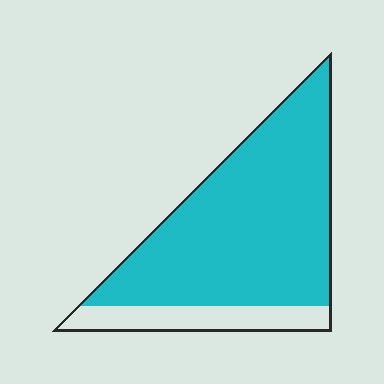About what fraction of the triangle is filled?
About five sixths (5/6).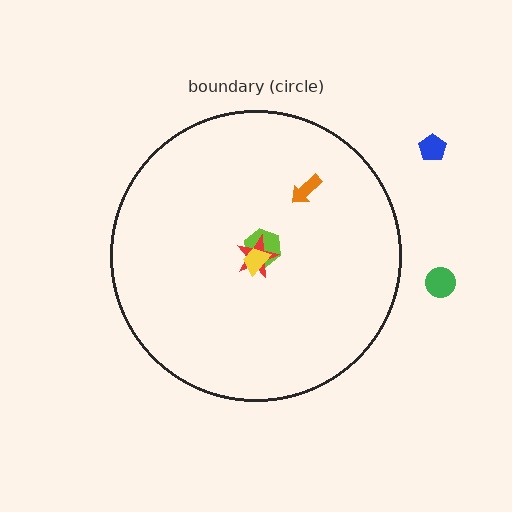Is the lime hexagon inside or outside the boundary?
Inside.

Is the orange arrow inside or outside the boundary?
Inside.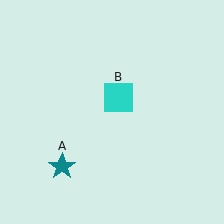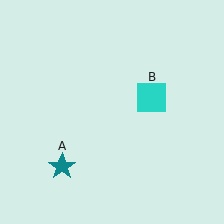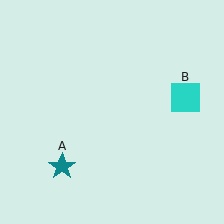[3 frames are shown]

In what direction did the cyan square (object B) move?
The cyan square (object B) moved right.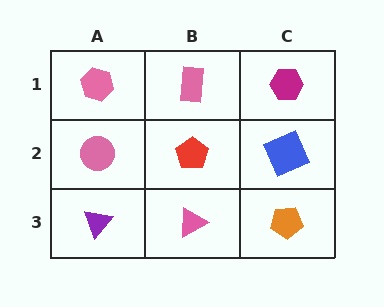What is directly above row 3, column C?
A blue square.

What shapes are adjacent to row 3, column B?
A red pentagon (row 2, column B), a purple triangle (row 3, column A), an orange pentagon (row 3, column C).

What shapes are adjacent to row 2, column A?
A pink hexagon (row 1, column A), a purple triangle (row 3, column A), a red pentagon (row 2, column B).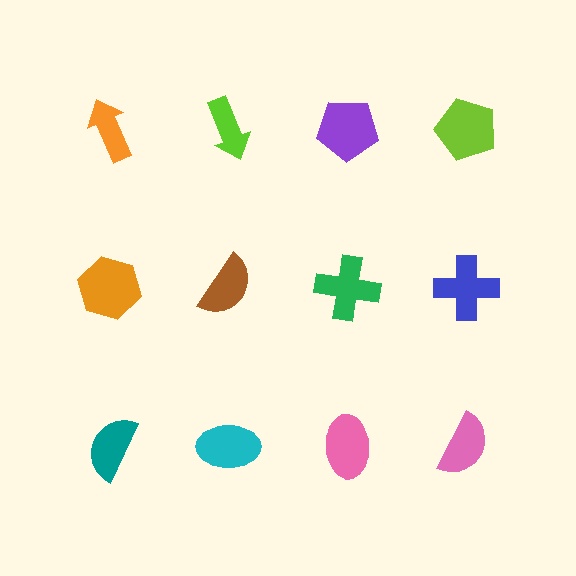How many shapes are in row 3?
4 shapes.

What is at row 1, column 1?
An orange arrow.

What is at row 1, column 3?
A purple pentagon.